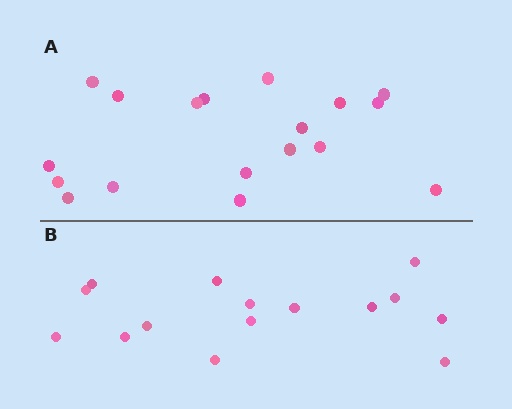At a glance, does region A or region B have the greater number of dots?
Region A (the top region) has more dots.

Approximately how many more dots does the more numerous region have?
Region A has just a few more — roughly 2 or 3 more dots than region B.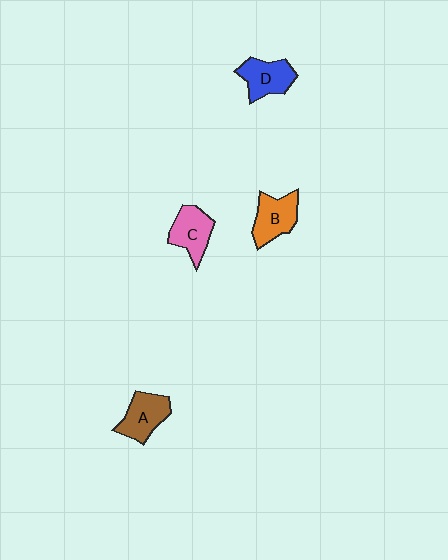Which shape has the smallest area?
Shape C (pink).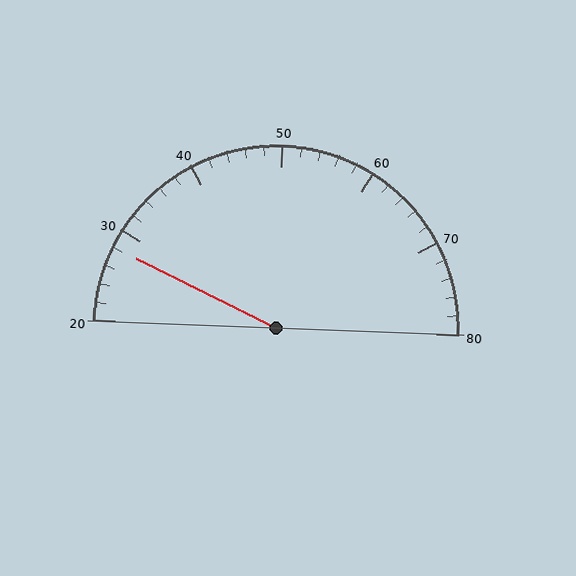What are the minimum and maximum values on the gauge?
The gauge ranges from 20 to 80.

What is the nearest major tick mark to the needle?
The nearest major tick mark is 30.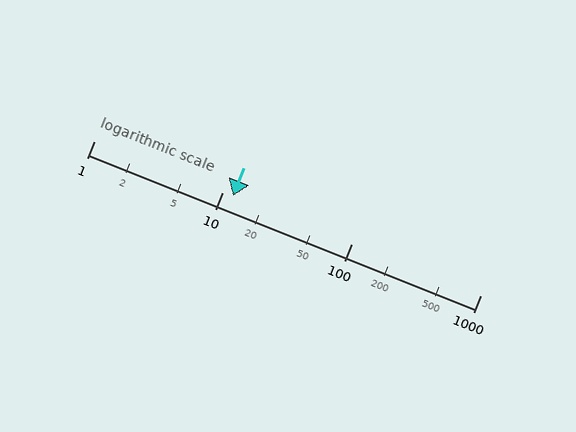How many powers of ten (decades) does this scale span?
The scale spans 3 decades, from 1 to 1000.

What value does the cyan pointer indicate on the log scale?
The pointer indicates approximately 12.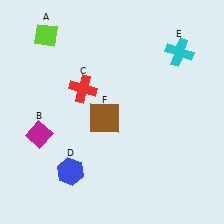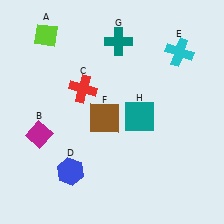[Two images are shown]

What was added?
A teal cross (G), a teal square (H) were added in Image 2.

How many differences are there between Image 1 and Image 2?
There are 2 differences between the two images.